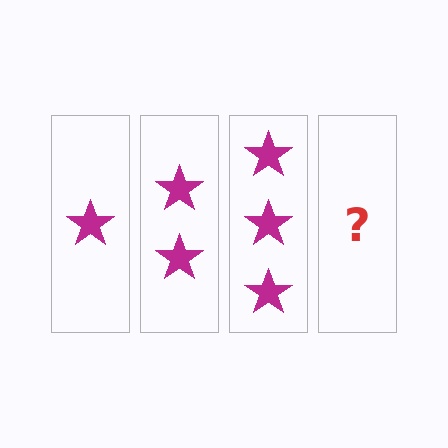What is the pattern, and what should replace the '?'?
The pattern is that each step adds one more star. The '?' should be 4 stars.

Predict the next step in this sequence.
The next step is 4 stars.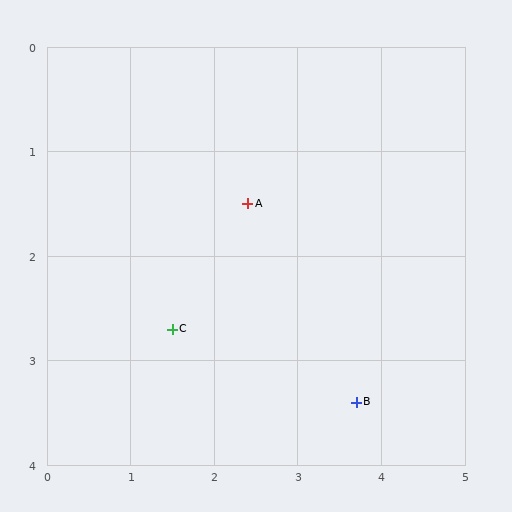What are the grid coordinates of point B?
Point B is at approximately (3.7, 3.4).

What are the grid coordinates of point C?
Point C is at approximately (1.5, 2.7).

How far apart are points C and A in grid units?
Points C and A are about 1.5 grid units apart.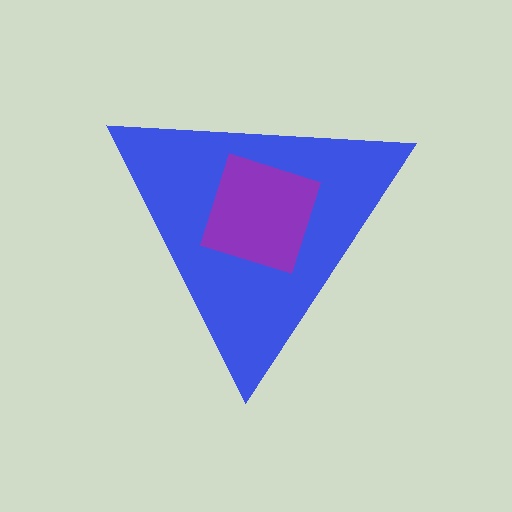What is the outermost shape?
The blue triangle.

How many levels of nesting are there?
2.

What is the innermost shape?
The purple square.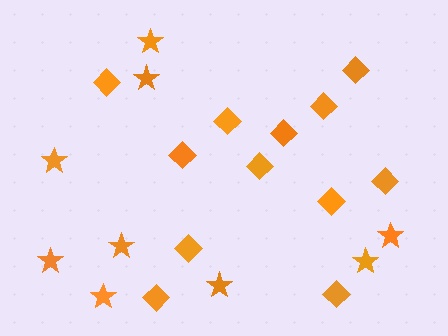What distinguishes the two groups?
There are 2 groups: one group of diamonds (12) and one group of stars (9).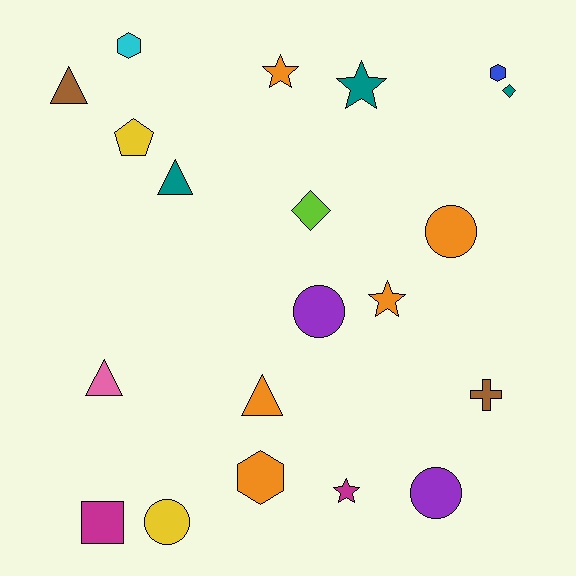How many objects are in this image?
There are 20 objects.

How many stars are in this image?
There are 4 stars.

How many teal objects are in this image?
There are 3 teal objects.